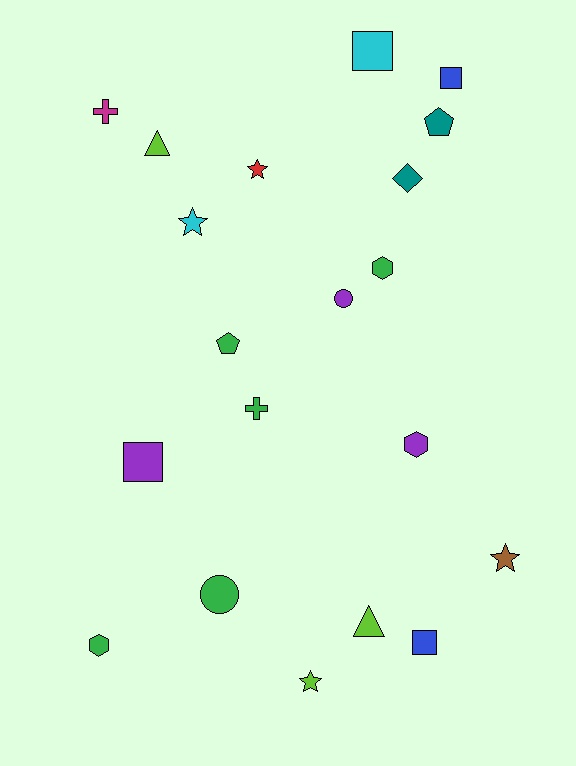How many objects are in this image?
There are 20 objects.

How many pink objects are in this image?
There are no pink objects.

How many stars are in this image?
There are 4 stars.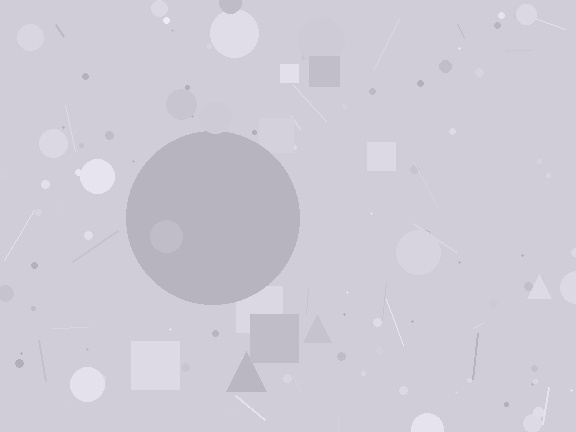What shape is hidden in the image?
A circle is hidden in the image.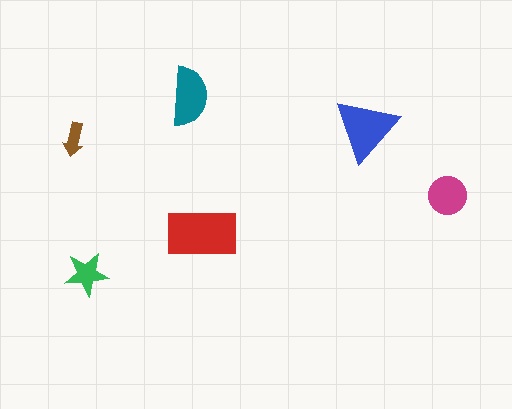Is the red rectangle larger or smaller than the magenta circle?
Larger.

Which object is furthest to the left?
The brown arrow is leftmost.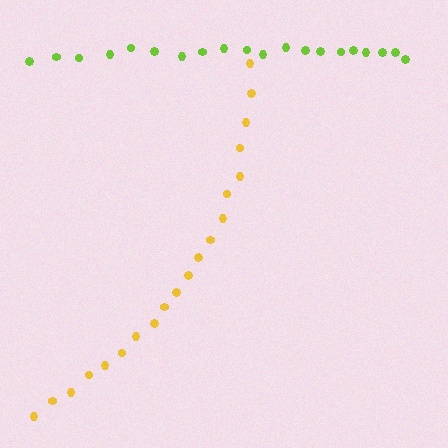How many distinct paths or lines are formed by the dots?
There are 2 distinct paths.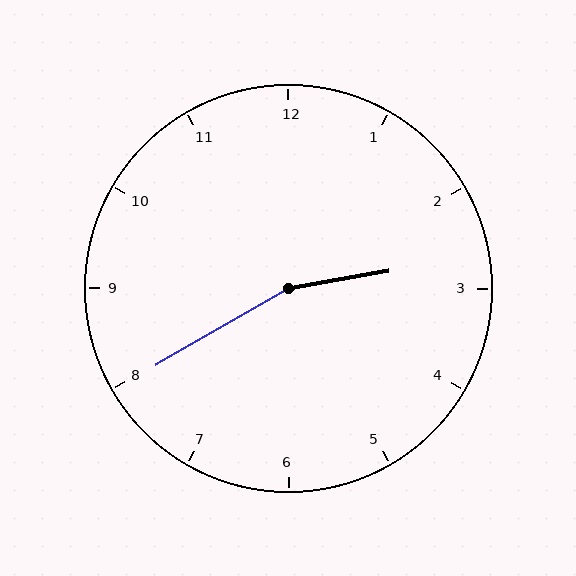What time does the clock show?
2:40.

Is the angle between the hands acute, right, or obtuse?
It is obtuse.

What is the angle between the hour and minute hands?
Approximately 160 degrees.